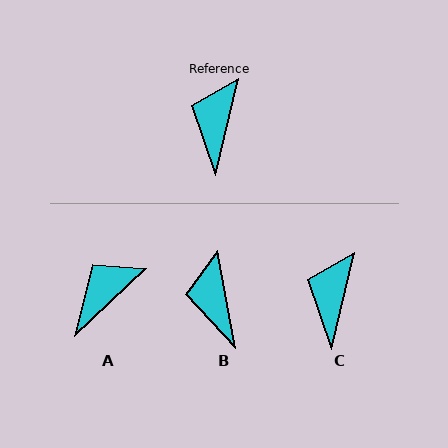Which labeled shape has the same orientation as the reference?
C.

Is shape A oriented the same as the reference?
No, it is off by about 33 degrees.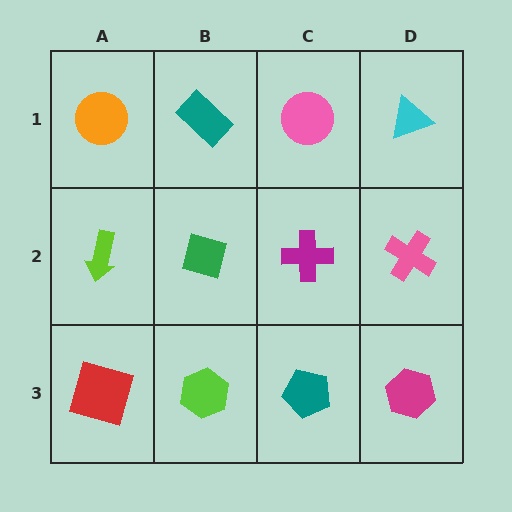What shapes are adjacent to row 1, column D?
A pink cross (row 2, column D), a pink circle (row 1, column C).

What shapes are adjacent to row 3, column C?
A magenta cross (row 2, column C), a lime hexagon (row 3, column B), a magenta hexagon (row 3, column D).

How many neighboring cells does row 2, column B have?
4.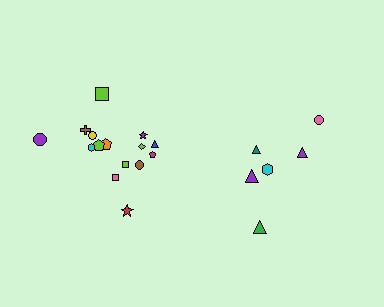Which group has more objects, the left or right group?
The left group.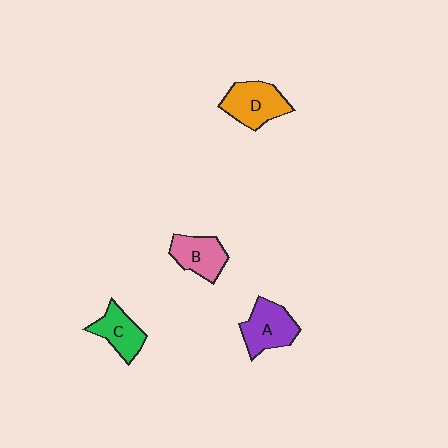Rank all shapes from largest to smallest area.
From largest to smallest: D (orange), A (purple), B (pink), C (green).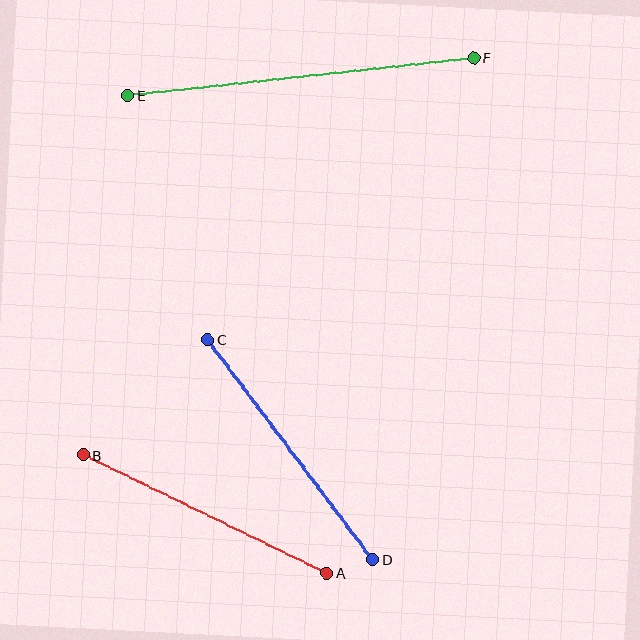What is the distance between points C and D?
The distance is approximately 275 pixels.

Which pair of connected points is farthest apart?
Points E and F are farthest apart.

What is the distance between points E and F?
The distance is approximately 348 pixels.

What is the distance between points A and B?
The distance is approximately 271 pixels.